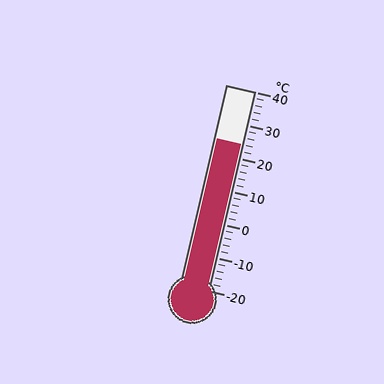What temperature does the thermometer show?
The thermometer shows approximately 24°C.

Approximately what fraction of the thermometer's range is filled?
The thermometer is filled to approximately 75% of its range.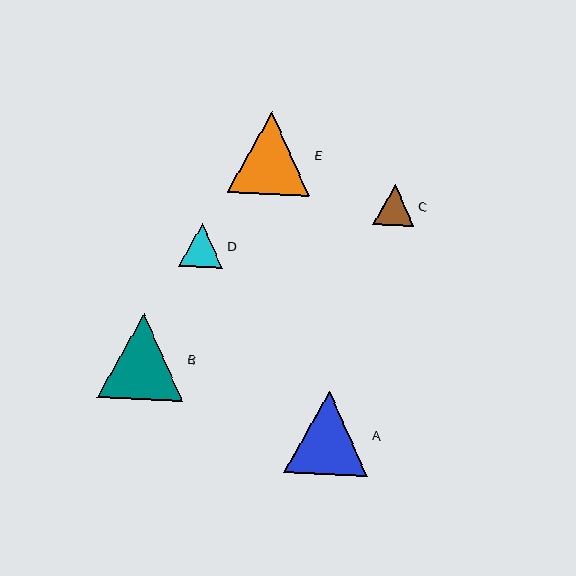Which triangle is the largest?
Triangle B is the largest with a size of approximately 86 pixels.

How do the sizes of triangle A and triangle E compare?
Triangle A and triangle E are approximately the same size.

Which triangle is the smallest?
Triangle C is the smallest with a size of approximately 41 pixels.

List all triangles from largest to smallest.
From largest to smallest: B, A, E, D, C.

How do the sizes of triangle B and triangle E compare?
Triangle B and triangle E are approximately the same size.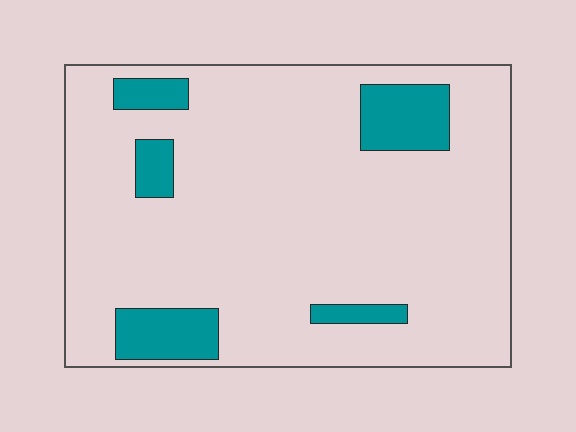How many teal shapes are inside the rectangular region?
5.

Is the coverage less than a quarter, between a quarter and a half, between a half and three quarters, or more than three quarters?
Less than a quarter.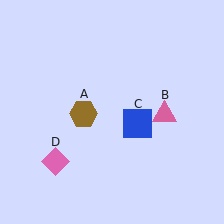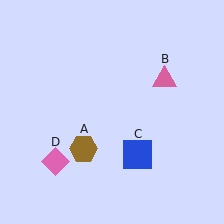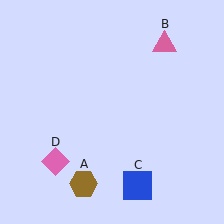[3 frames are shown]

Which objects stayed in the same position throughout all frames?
Pink diamond (object D) remained stationary.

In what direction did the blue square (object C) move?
The blue square (object C) moved down.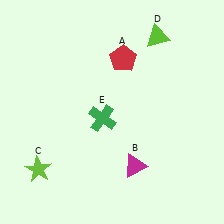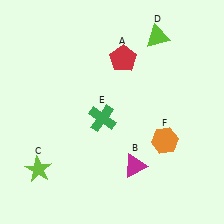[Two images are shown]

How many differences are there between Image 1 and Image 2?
There is 1 difference between the two images.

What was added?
An orange hexagon (F) was added in Image 2.